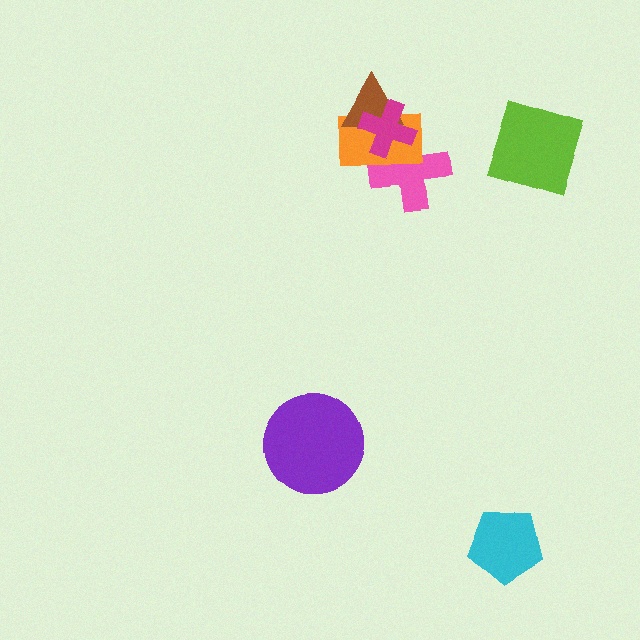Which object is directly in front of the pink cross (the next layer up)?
The orange rectangle is directly in front of the pink cross.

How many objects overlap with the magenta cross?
3 objects overlap with the magenta cross.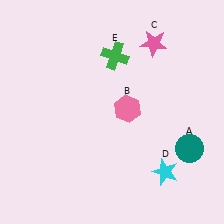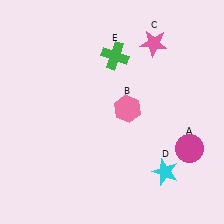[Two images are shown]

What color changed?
The circle (A) changed from teal in Image 1 to magenta in Image 2.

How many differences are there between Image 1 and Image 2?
There is 1 difference between the two images.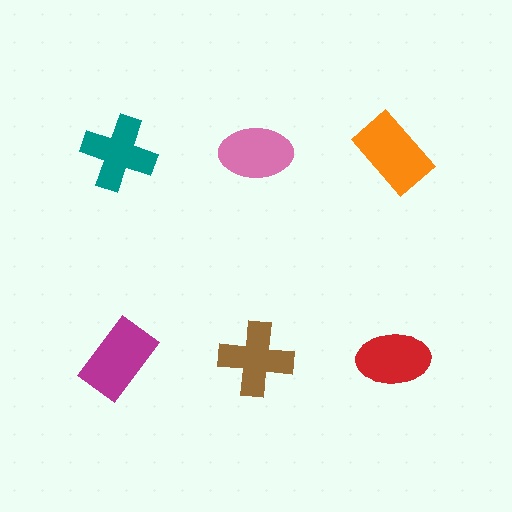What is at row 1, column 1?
A teal cross.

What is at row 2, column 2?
A brown cross.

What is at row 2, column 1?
A magenta rectangle.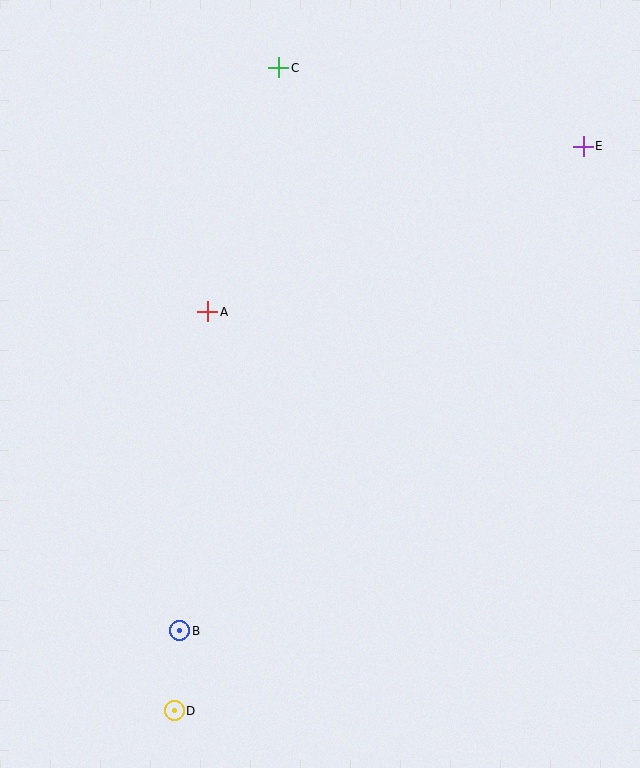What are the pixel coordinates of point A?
Point A is at (208, 312).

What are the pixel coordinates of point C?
Point C is at (279, 68).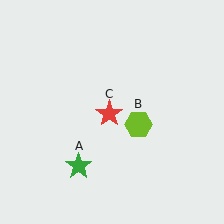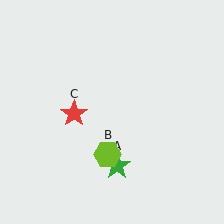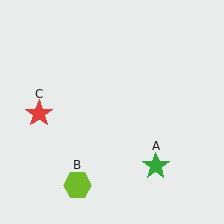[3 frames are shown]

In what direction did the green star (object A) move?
The green star (object A) moved right.